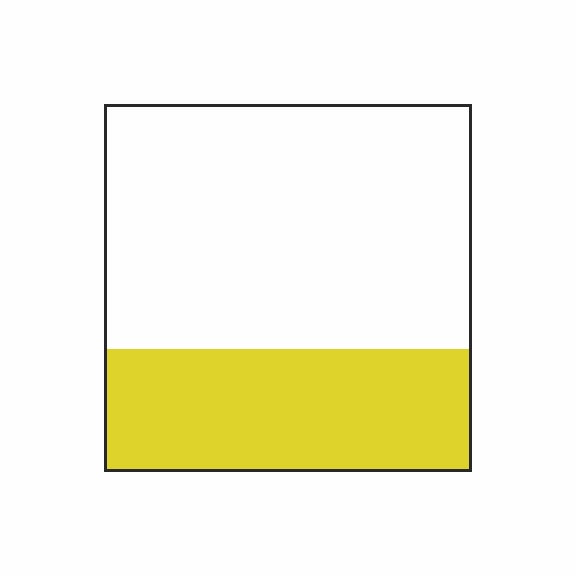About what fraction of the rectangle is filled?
About one third (1/3).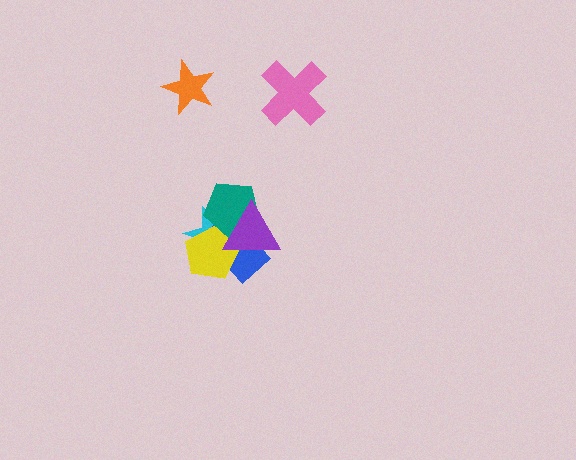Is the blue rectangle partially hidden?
Yes, it is partially covered by another shape.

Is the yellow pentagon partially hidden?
Yes, it is partially covered by another shape.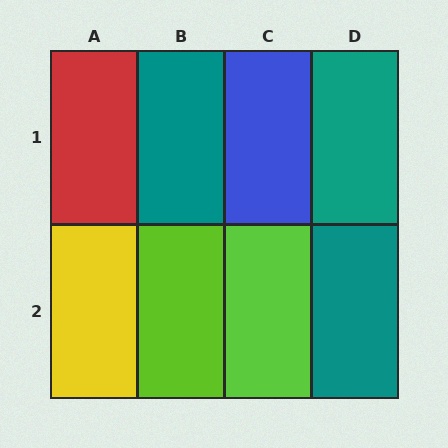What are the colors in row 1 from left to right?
Red, teal, blue, teal.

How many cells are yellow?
1 cell is yellow.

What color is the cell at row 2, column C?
Lime.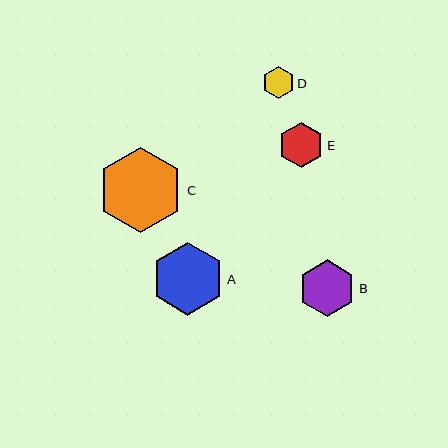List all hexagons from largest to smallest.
From largest to smallest: C, A, B, E, D.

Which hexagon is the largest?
Hexagon C is the largest with a size of approximately 85 pixels.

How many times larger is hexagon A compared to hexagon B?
Hexagon A is approximately 1.3 times the size of hexagon B.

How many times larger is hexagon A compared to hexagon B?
Hexagon A is approximately 1.3 times the size of hexagon B.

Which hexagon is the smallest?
Hexagon D is the smallest with a size of approximately 32 pixels.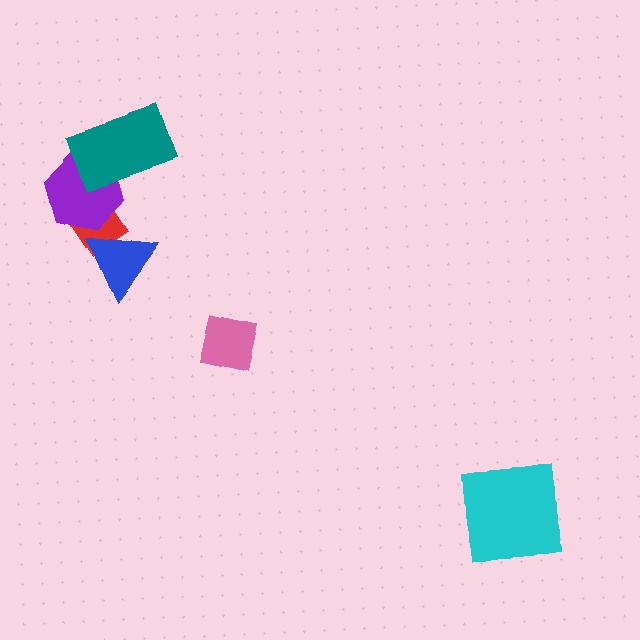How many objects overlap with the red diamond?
2 objects overlap with the red diamond.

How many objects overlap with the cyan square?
0 objects overlap with the cyan square.